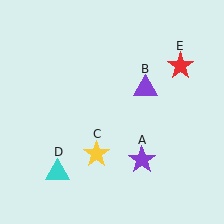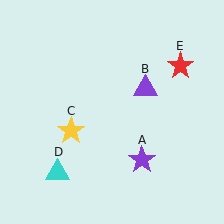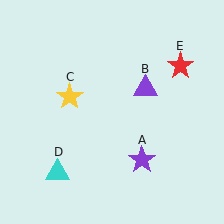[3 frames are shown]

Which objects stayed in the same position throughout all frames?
Purple star (object A) and purple triangle (object B) and cyan triangle (object D) and red star (object E) remained stationary.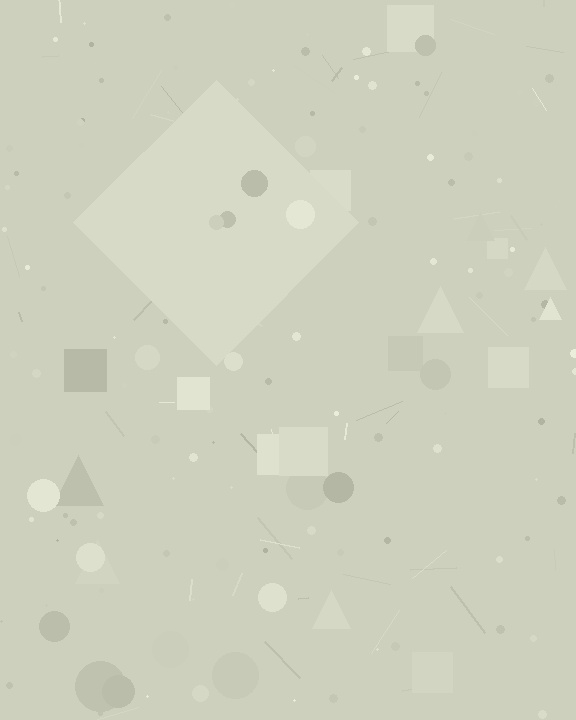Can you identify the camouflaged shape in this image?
The camouflaged shape is a diamond.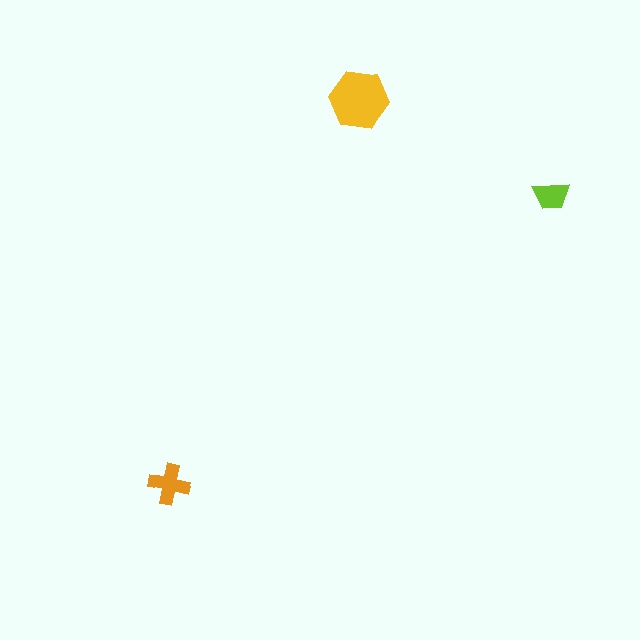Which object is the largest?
The yellow hexagon.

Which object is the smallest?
The lime trapezoid.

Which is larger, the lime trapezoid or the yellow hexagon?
The yellow hexagon.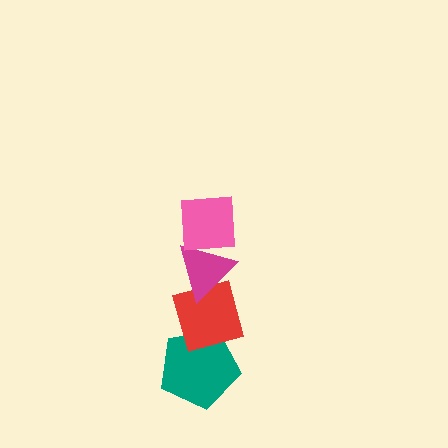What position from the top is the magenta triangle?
The magenta triangle is 2nd from the top.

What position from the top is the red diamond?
The red diamond is 3rd from the top.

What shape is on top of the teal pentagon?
The red diamond is on top of the teal pentagon.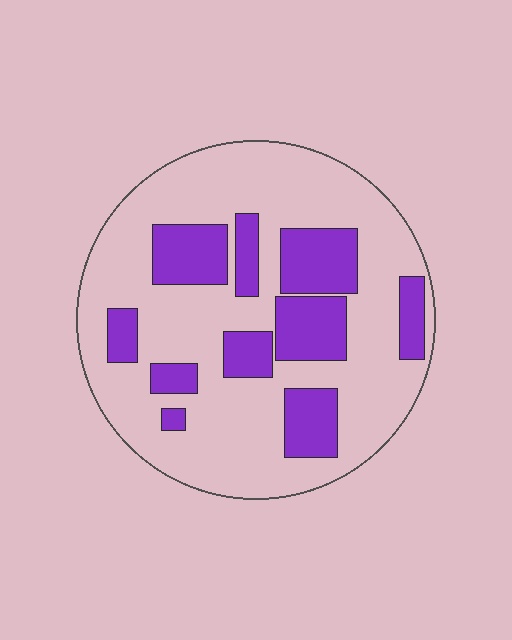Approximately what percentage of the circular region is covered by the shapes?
Approximately 30%.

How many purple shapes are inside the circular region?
10.